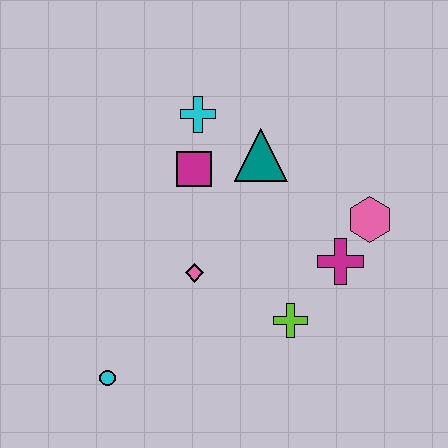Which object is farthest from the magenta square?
The cyan circle is farthest from the magenta square.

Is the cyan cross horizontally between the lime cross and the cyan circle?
Yes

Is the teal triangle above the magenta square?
Yes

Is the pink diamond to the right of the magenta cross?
No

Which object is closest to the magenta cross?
The pink hexagon is closest to the magenta cross.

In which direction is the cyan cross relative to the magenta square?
The cyan cross is above the magenta square.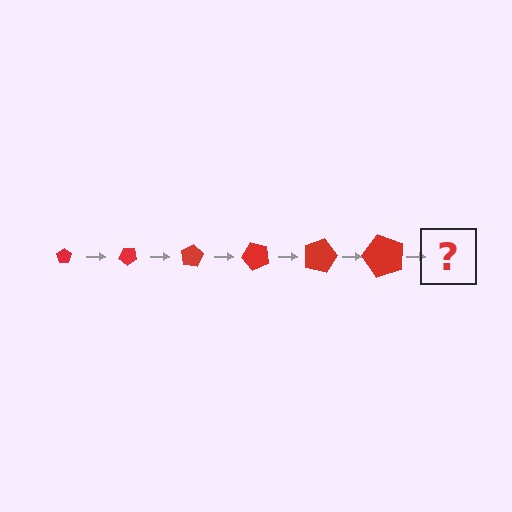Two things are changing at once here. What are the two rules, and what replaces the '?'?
The two rules are that the pentagon grows larger each step and it rotates 40 degrees each step. The '?' should be a pentagon, larger than the previous one and rotated 240 degrees from the start.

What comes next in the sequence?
The next element should be a pentagon, larger than the previous one and rotated 240 degrees from the start.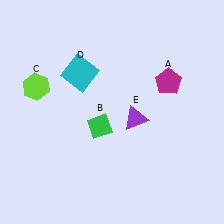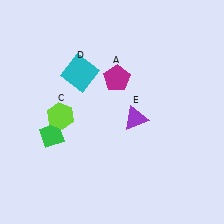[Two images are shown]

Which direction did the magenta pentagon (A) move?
The magenta pentagon (A) moved left.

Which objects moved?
The objects that moved are: the magenta pentagon (A), the green diamond (B), the lime hexagon (C).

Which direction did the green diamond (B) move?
The green diamond (B) moved left.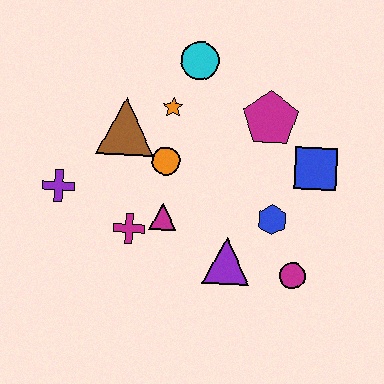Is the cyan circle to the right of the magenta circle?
No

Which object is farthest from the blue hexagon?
The purple cross is farthest from the blue hexagon.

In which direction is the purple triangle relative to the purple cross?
The purple triangle is to the right of the purple cross.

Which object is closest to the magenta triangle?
The magenta cross is closest to the magenta triangle.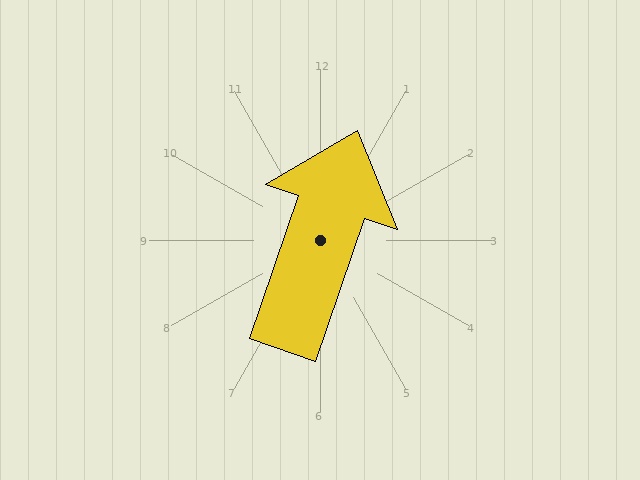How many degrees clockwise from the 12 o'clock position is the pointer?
Approximately 19 degrees.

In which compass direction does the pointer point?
North.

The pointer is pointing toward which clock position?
Roughly 1 o'clock.